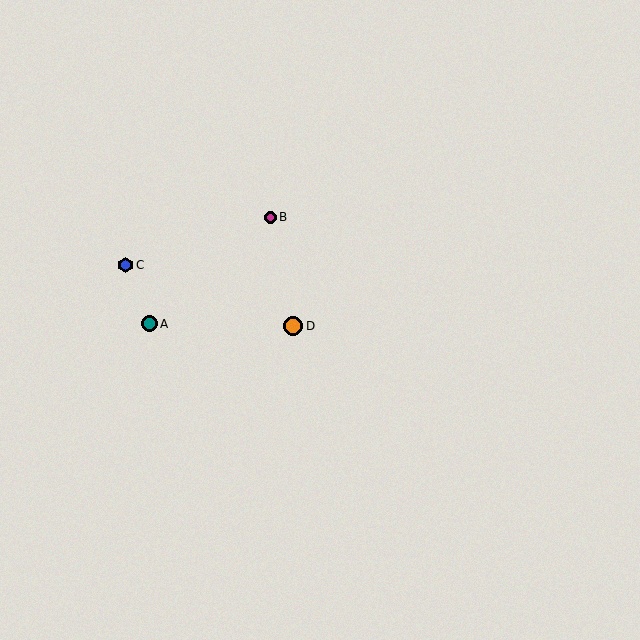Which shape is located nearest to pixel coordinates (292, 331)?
The orange circle (labeled D) at (293, 326) is nearest to that location.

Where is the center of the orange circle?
The center of the orange circle is at (293, 326).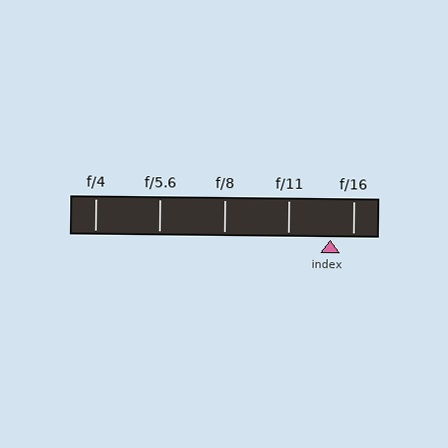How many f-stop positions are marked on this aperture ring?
There are 5 f-stop positions marked.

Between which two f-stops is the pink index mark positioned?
The index mark is between f/11 and f/16.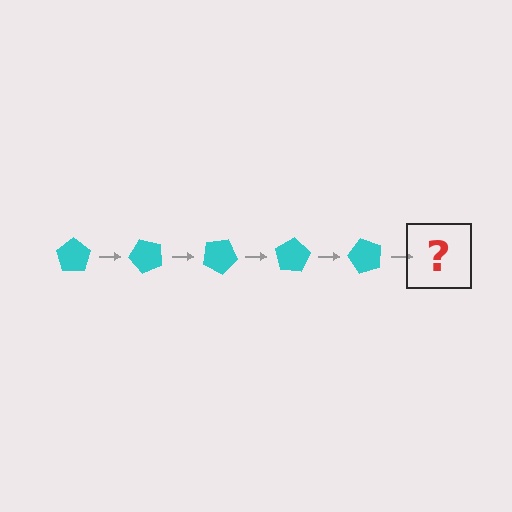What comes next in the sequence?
The next element should be a cyan pentagon rotated 250 degrees.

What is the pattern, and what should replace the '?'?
The pattern is that the pentagon rotates 50 degrees each step. The '?' should be a cyan pentagon rotated 250 degrees.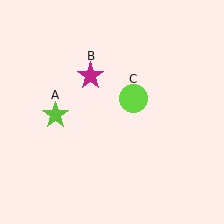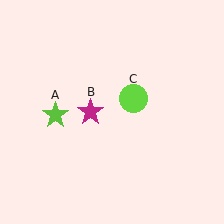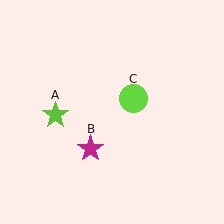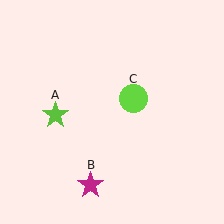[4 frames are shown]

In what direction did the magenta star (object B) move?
The magenta star (object B) moved down.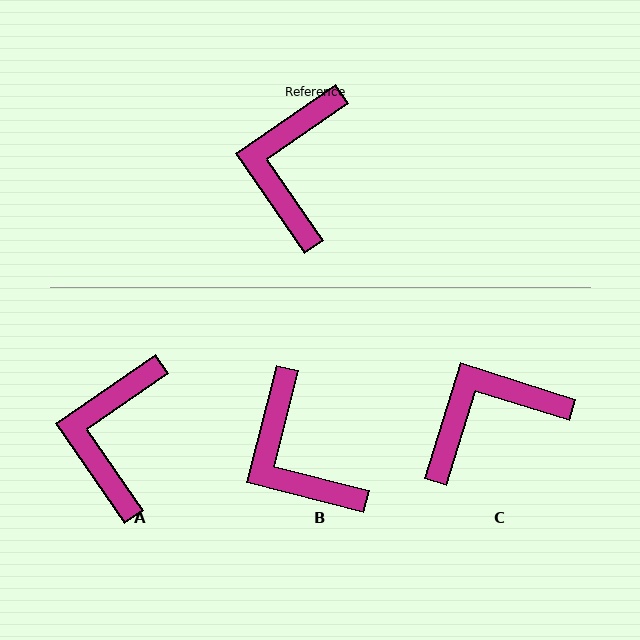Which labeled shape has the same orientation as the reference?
A.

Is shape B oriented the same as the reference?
No, it is off by about 41 degrees.